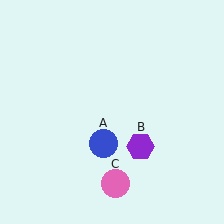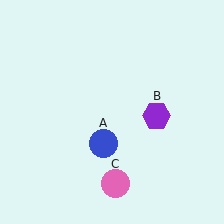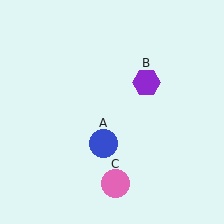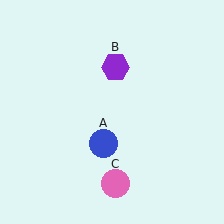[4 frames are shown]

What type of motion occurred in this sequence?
The purple hexagon (object B) rotated counterclockwise around the center of the scene.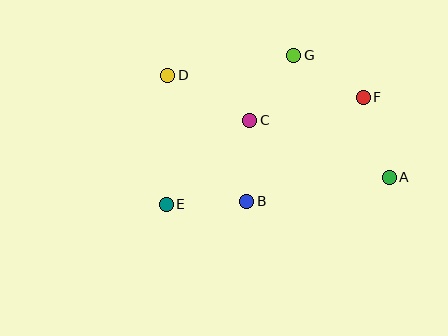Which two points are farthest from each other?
Points A and D are farthest from each other.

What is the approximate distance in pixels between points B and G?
The distance between B and G is approximately 153 pixels.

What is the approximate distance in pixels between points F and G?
The distance between F and G is approximately 81 pixels.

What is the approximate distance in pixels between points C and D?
The distance between C and D is approximately 94 pixels.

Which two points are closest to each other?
Points C and G are closest to each other.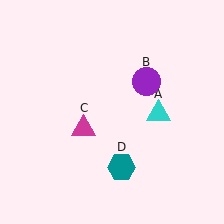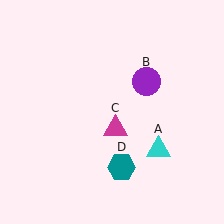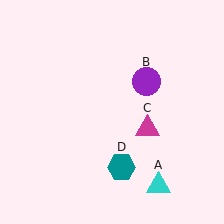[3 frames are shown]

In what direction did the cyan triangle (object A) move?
The cyan triangle (object A) moved down.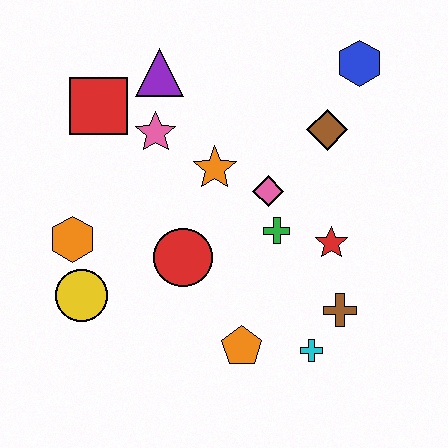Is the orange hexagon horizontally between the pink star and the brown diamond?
No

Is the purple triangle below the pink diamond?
No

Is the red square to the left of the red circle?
Yes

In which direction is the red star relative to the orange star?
The red star is to the right of the orange star.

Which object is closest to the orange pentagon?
The cyan cross is closest to the orange pentagon.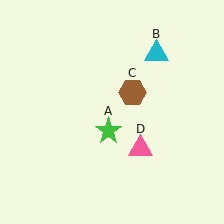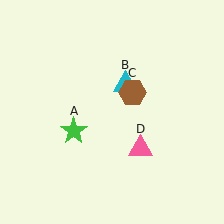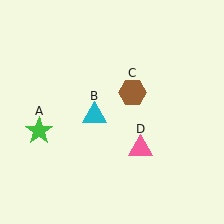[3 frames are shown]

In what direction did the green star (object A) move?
The green star (object A) moved left.